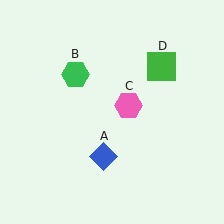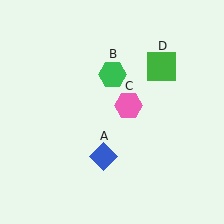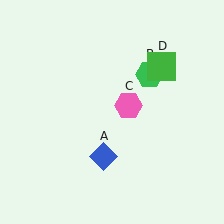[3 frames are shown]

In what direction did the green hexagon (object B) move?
The green hexagon (object B) moved right.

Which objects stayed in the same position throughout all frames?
Blue diamond (object A) and pink hexagon (object C) and green square (object D) remained stationary.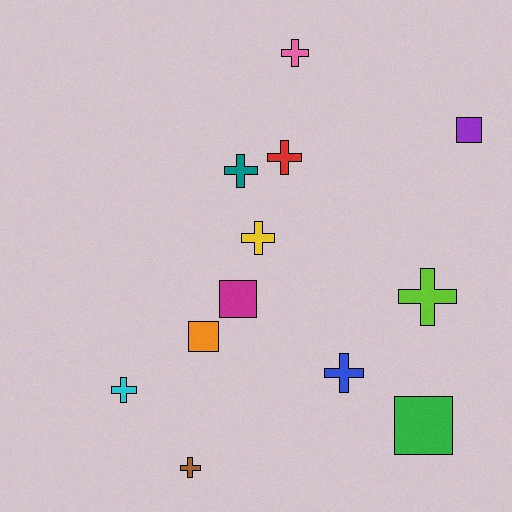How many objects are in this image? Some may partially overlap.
There are 12 objects.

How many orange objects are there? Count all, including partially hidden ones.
There is 1 orange object.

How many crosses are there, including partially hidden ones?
There are 8 crosses.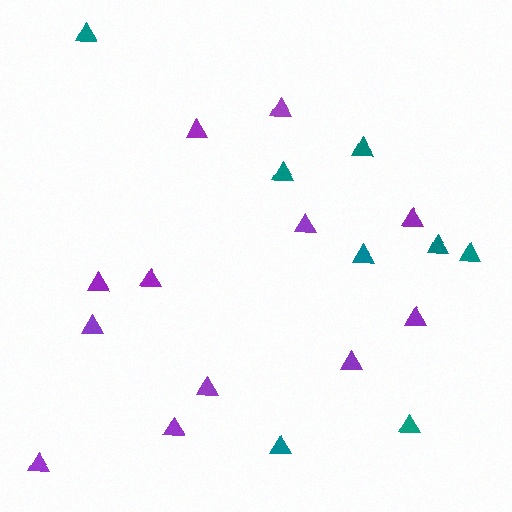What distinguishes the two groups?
There are 2 groups: one group of purple triangles (12) and one group of teal triangles (8).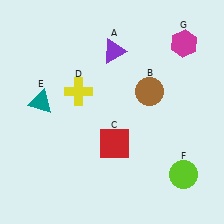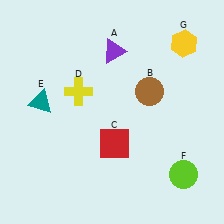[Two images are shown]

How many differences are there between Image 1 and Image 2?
There is 1 difference between the two images.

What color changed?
The hexagon (G) changed from magenta in Image 1 to yellow in Image 2.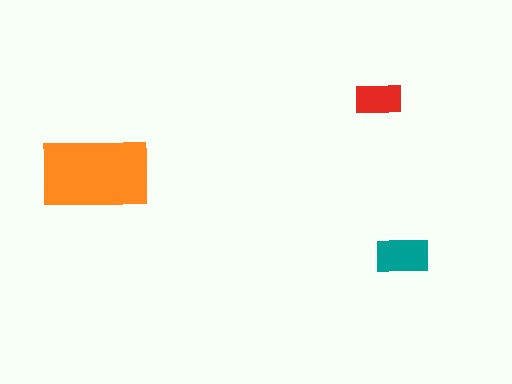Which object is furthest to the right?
The teal rectangle is rightmost.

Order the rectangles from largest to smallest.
the orange one, the teal one, the red one.